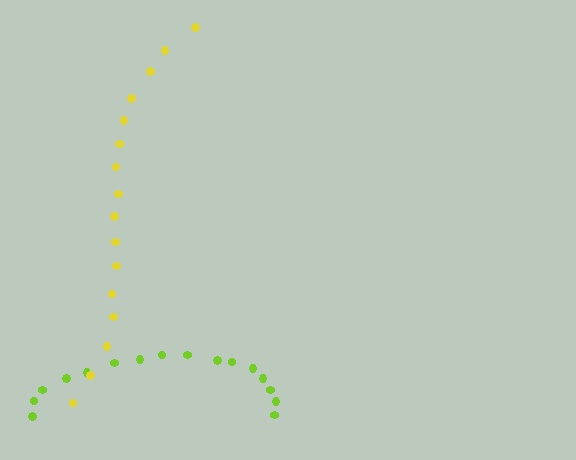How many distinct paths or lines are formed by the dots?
There are 2 distinct paths.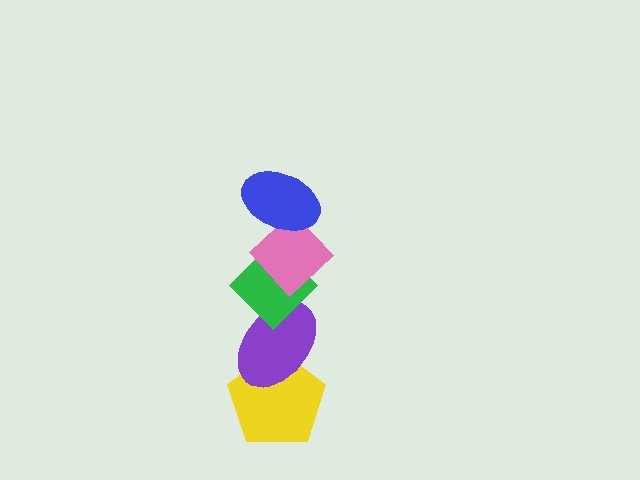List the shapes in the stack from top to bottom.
From top to bottom: the blue ellipse, the pink diamond, the green diamond, the purple ellipse, the yellow pentagon.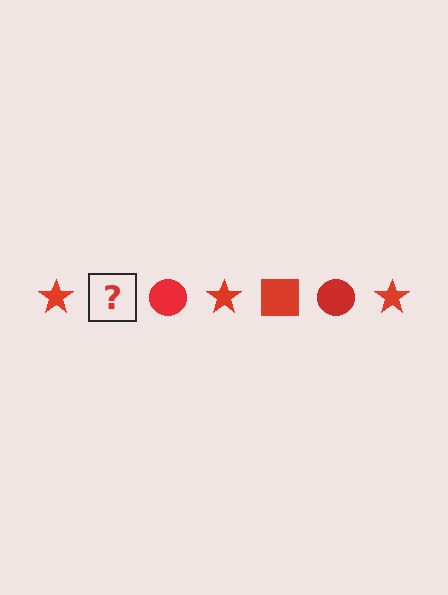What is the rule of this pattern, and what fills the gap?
The rule is that the pattern cycles through star, square, circle shapes in red. The gap should be filled with a red square.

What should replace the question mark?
The question mark should be replaced with a red square.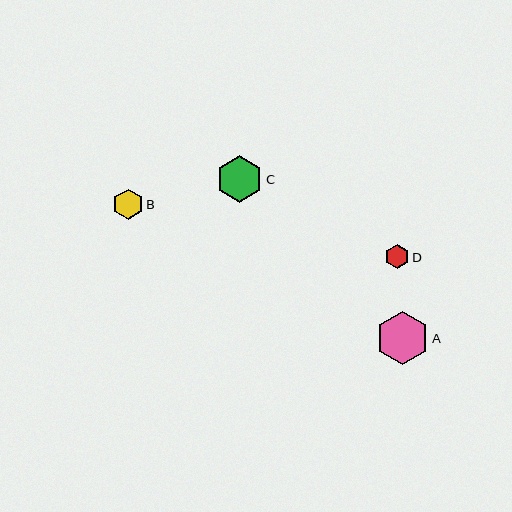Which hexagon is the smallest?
Hexagon D is the smallest with a size of approximately 24 pixels.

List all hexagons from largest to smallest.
From largest to smallest: A, C, B, D.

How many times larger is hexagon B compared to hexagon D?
Hexagon B is approximately 1.3 times the size of hexagon D.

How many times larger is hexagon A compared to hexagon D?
Hexagon A is approximately 2.2 times the size of hexagon D.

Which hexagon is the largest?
Hexagon A is the largest with a size of approximately 53 pixels.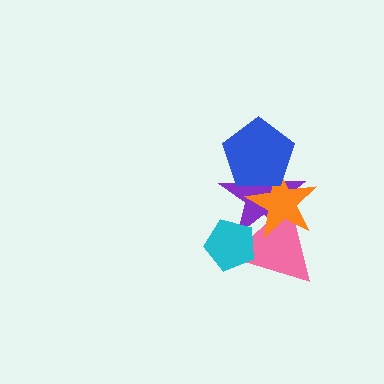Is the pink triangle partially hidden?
Yes, it is partially covered by another shape.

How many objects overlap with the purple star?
4 objects overlap with the purple star.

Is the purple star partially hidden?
Yes, it is partially covered by another shape.